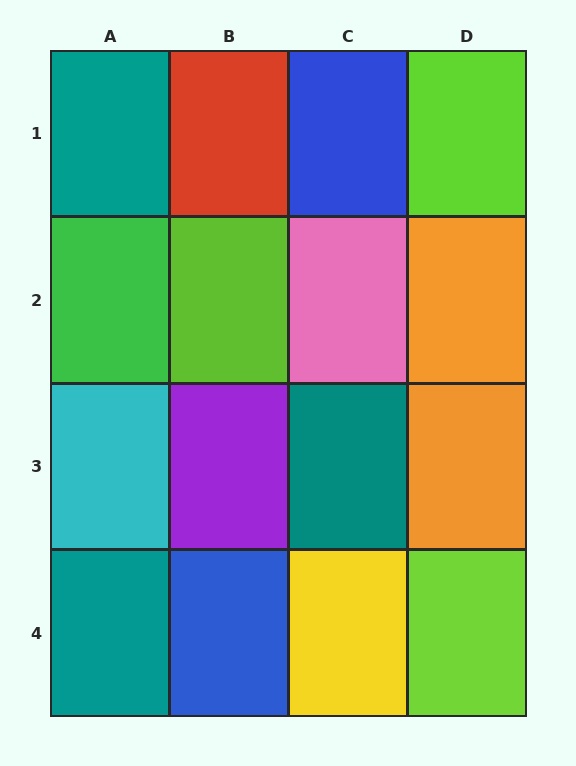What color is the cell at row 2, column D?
Orange.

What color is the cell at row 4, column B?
Blue.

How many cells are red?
1 cell is red.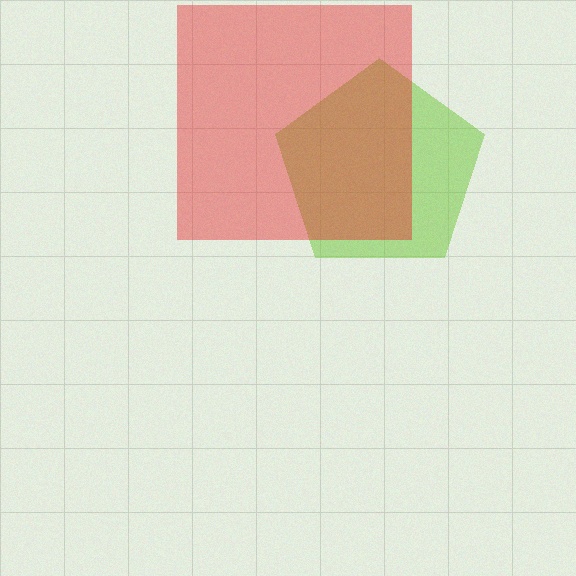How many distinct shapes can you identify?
There are 2 distinct shapes: a lime pentagon, a red square.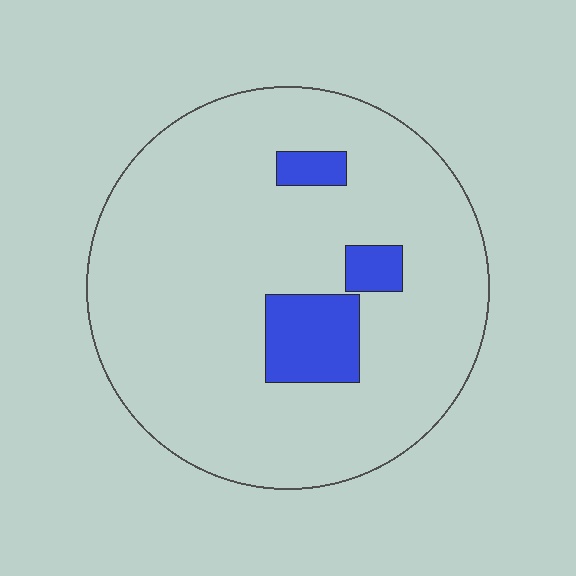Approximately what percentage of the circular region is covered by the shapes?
Approximately 10%.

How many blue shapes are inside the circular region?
3.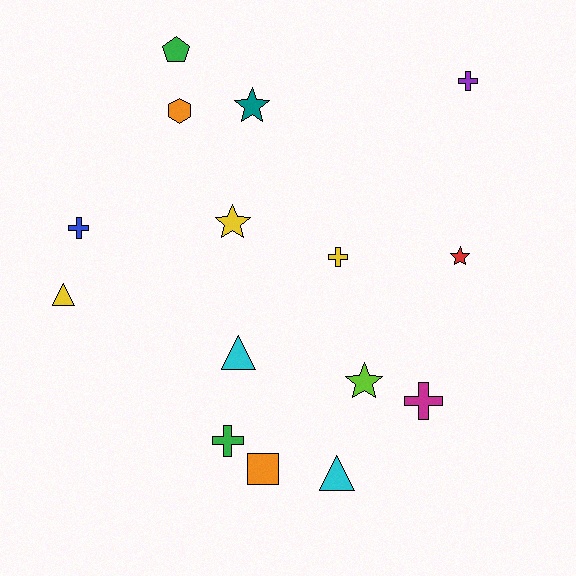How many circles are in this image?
There are no circles.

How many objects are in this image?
There are 15 objects.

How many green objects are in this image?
There are 2 green objects.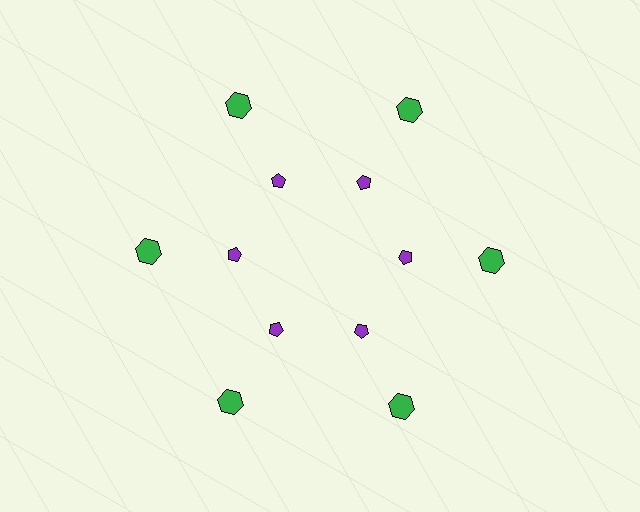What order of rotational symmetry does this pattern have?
This pattern has 6-fold rotational symmetry.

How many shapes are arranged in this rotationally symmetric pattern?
There are 12 shapes, arranged in 6 groups of 2.